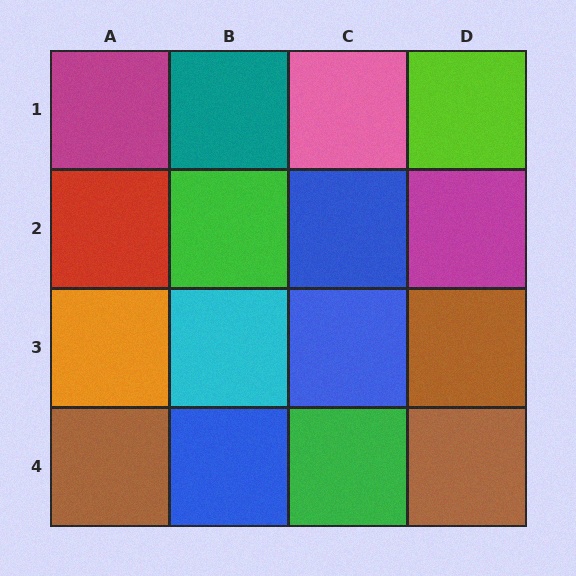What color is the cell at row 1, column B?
Teal.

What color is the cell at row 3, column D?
Brown.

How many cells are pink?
1 cell is pink.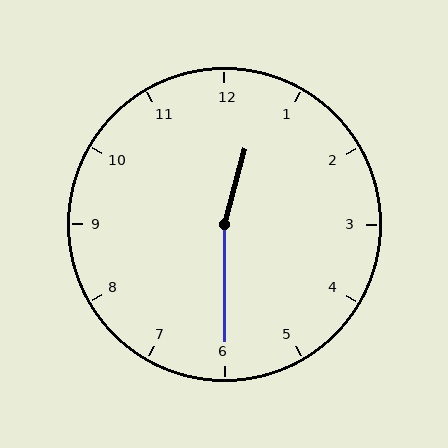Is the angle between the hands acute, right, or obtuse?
It is obtuse.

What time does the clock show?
12:30.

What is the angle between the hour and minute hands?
Approximately 165 degrees.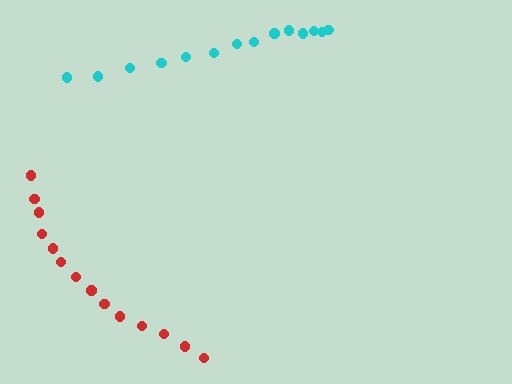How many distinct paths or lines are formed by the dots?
There are 2 distinct paths.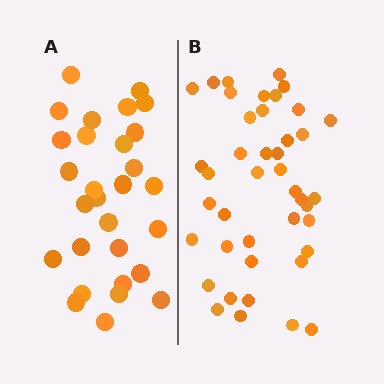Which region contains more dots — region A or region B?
Region B (the right region) has more dots.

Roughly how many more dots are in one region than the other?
Region B has approximately 15 more dots than region A.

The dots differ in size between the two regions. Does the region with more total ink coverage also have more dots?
No. Region A has more total ink coverage because its dots are larger, but region B actually contains more individual dots. Total area can be misleading — the number of items is what matters here.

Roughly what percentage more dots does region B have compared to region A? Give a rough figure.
About 45% more.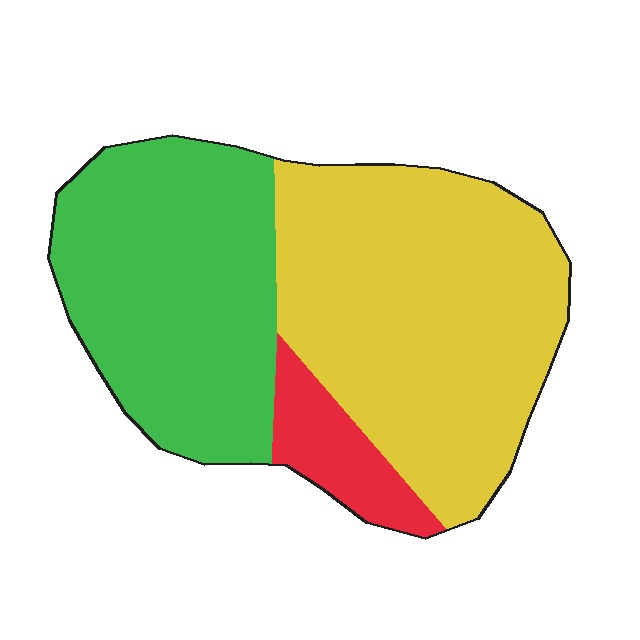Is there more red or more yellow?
Yellow.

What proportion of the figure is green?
Green covers 40% of the figure.